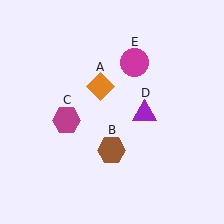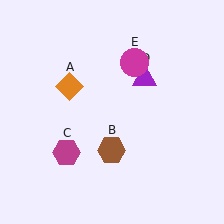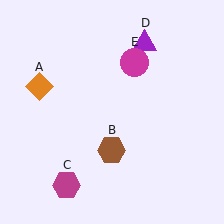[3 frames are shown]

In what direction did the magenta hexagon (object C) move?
The magenta hexagon (object C) moved down.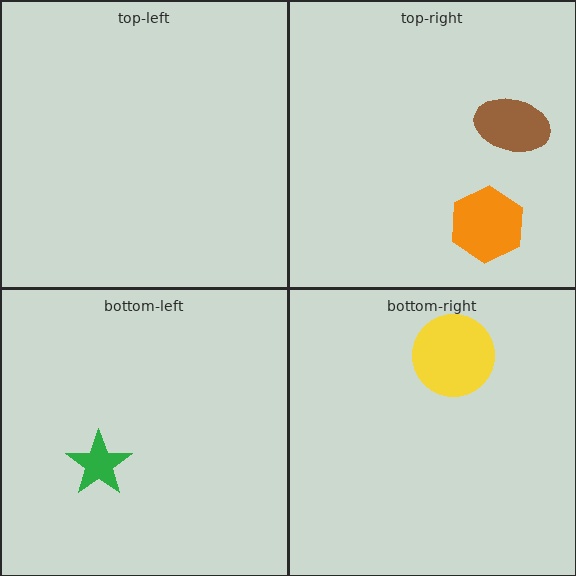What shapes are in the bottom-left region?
The green star.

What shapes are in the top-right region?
The orange hexagon, the brown ellipse.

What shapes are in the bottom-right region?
The yellow circle.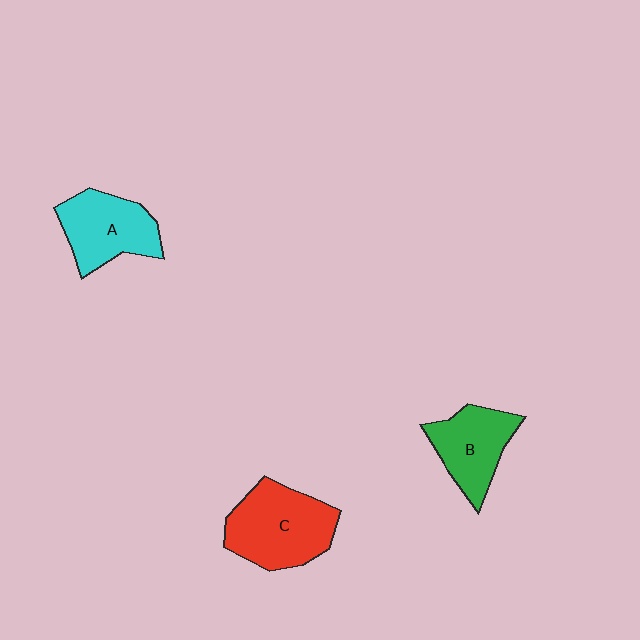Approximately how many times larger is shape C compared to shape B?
Approximately 1.4 times.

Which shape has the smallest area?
Shape B (green).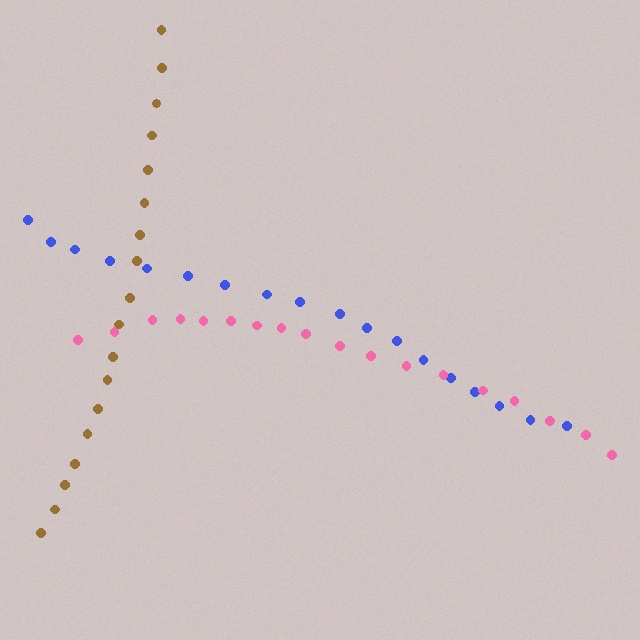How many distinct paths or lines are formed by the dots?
There are 3 distinct paths.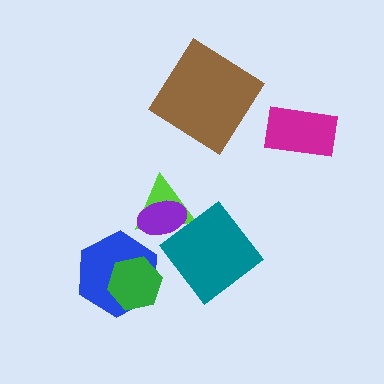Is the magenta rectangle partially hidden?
No, no other shape covers it.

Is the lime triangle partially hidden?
Yes, it is partially covered by another shape.